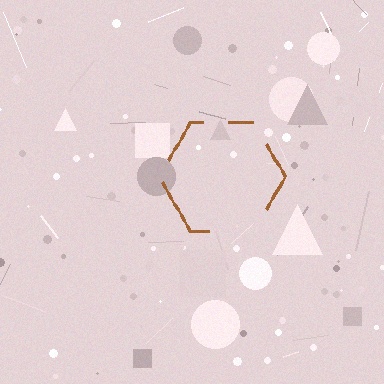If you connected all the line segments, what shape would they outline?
They would outline a hexagon.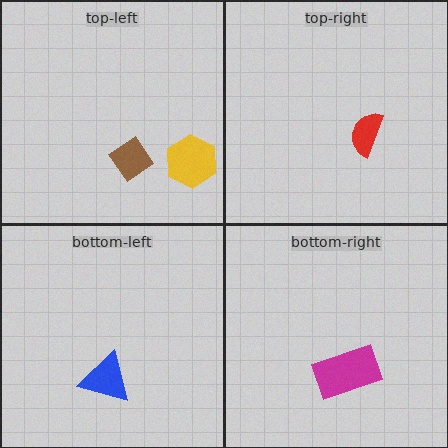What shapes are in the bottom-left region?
The blue triangle.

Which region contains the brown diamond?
The top-left region.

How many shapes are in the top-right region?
1.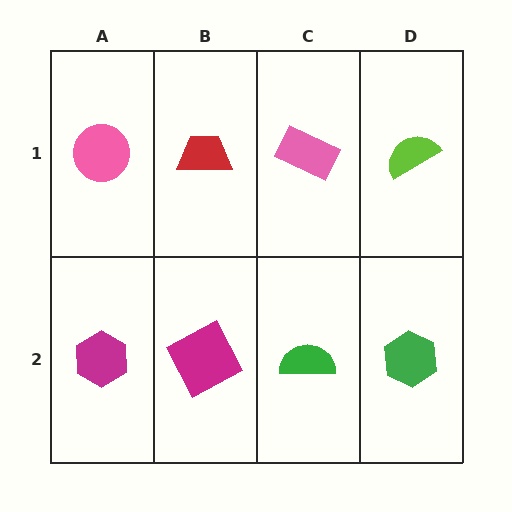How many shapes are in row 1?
4 shapes.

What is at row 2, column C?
A green semicircle.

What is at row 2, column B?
A magenta square.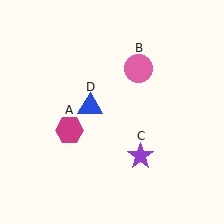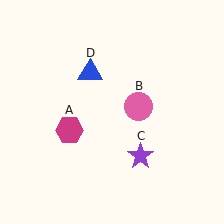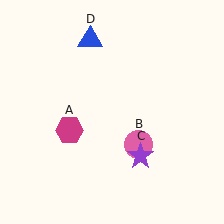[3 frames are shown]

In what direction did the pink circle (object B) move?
The pink circle (object B) moved down.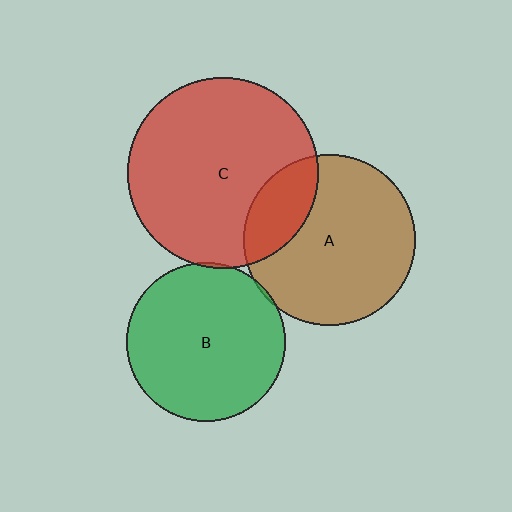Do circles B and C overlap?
Yes.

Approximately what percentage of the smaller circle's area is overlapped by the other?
Approximately 5%.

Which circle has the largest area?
Circle C (red).